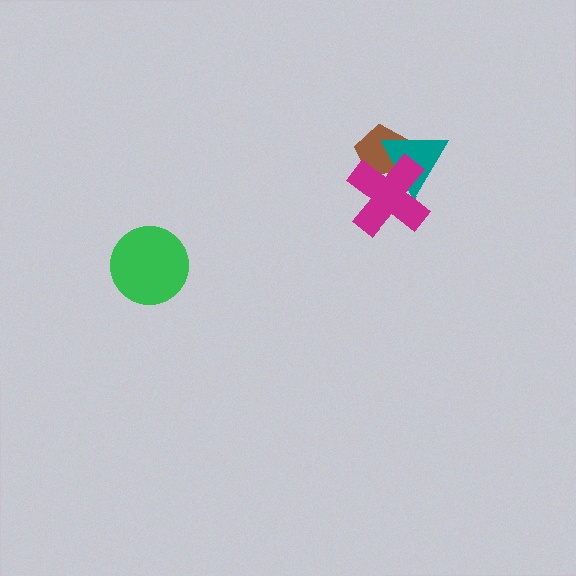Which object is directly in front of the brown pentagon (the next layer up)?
The teal triangle is directly in front of the brown pentagon.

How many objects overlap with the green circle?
0 objects overlap with the green circle.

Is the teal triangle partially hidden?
Yes, it is partially covered by another shape.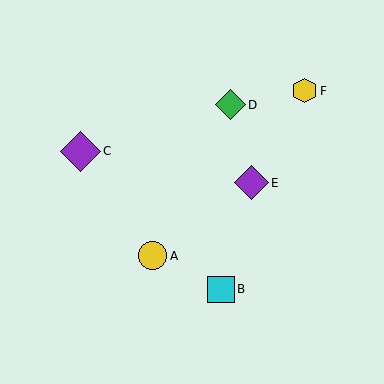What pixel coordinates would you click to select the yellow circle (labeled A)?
Click at (153, 256) to select the yellow circle A.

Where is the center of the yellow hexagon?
The center of the yellow hexagon is at (304, 91).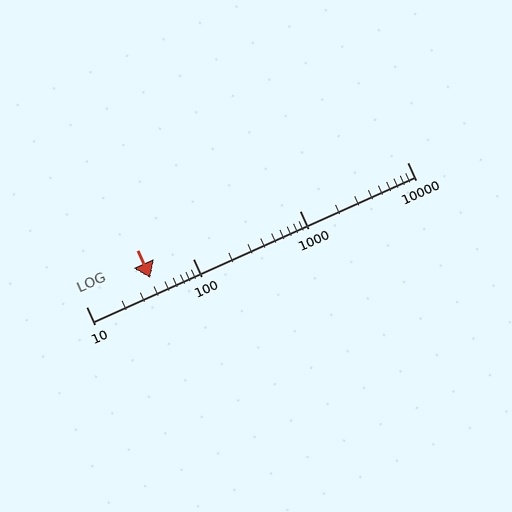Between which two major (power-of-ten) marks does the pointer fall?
The pointer is between 10 and 100.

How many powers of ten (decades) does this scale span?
The scale spans 3 decades, from 10 to 10000.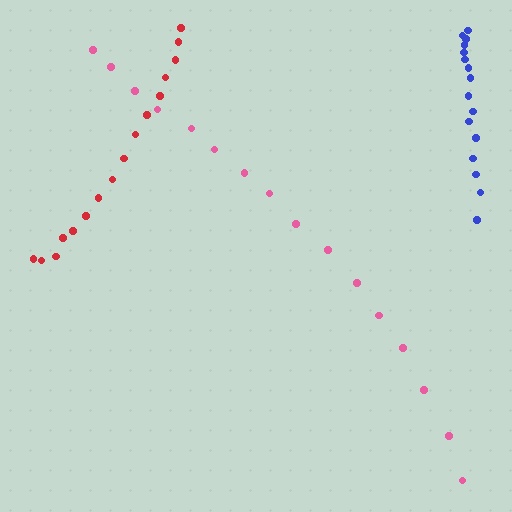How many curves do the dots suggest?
There are 3 distinct paths.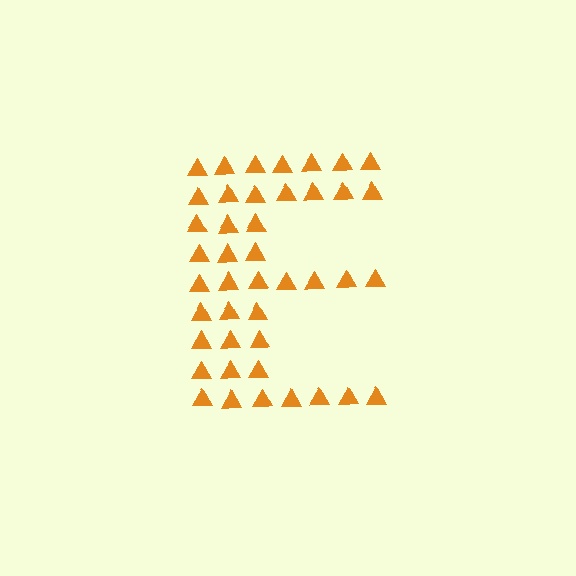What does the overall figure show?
The overall figure shows the letter E.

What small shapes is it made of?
It is made of small triangles.